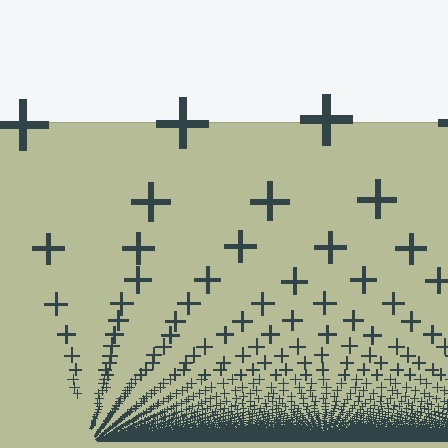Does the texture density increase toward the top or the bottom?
Density increases toward the bottom.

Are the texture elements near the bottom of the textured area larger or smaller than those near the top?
Smaller. The gradient is inverted — elements near the bottom are smaller and denser.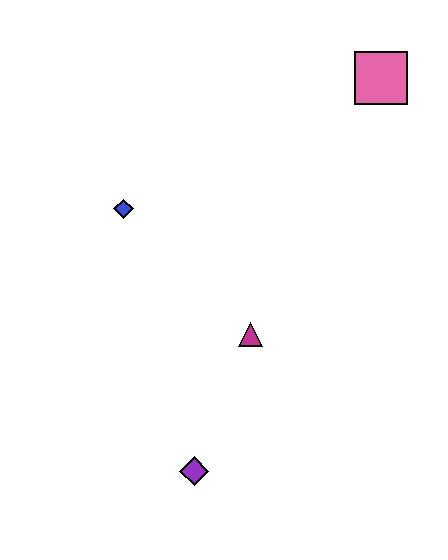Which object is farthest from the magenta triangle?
The pink square is farthest from the magenta triangle.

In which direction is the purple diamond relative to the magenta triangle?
The purple diamond is below the magenta triangle.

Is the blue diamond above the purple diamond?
Yes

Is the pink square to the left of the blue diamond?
No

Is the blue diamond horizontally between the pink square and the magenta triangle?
No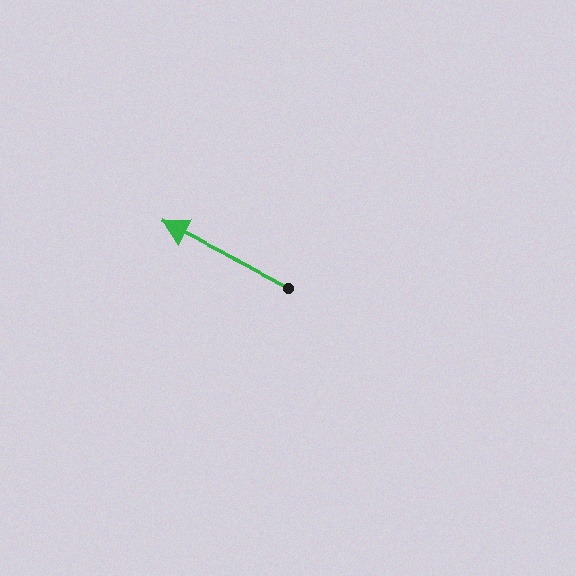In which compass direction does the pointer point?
Northwest.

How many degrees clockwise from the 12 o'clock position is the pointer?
Approximately 297 degrees.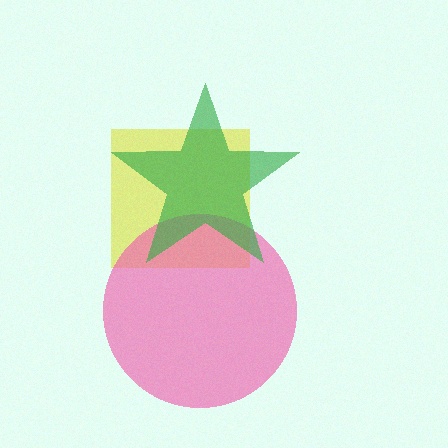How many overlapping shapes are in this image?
There are 3 overlapping shapes in the image.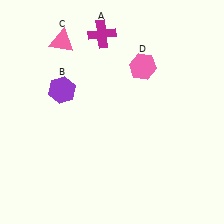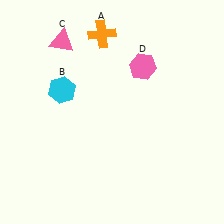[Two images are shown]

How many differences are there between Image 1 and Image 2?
There are 2 differences between the two images.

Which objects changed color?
A changed from magenta to orange. B changed from purple to cyan.